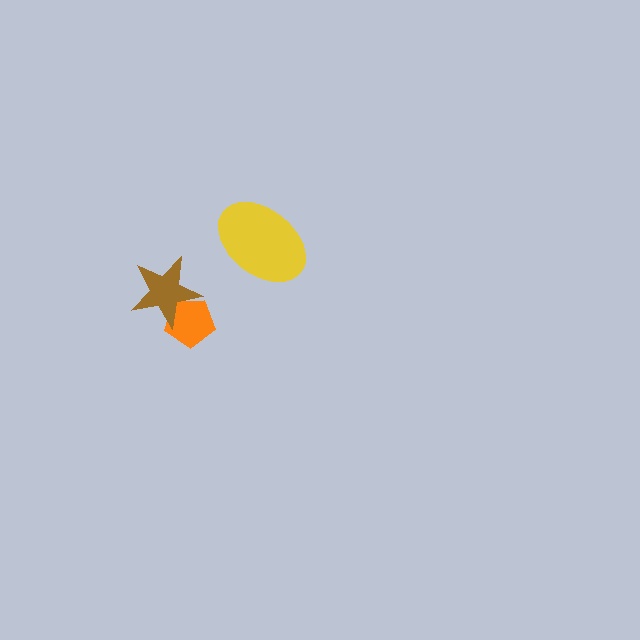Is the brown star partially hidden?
No, no other shape covers it.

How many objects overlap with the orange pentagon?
1 object overlaps with the orange pentagon.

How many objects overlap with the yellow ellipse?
0 objects overlap with the yellow ellipse.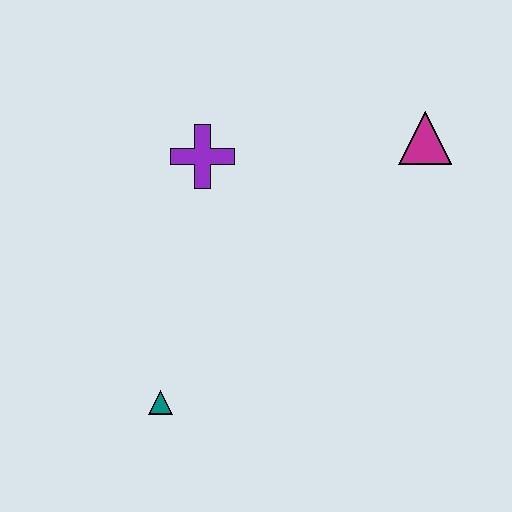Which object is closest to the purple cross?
The magenta triangle is closest to the purple cross.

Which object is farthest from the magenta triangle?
The teal triangle is farthest from the magenta triangle.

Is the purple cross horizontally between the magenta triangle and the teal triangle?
Yes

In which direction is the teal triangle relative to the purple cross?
The teal triangle is below the purple cross.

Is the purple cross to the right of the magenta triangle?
No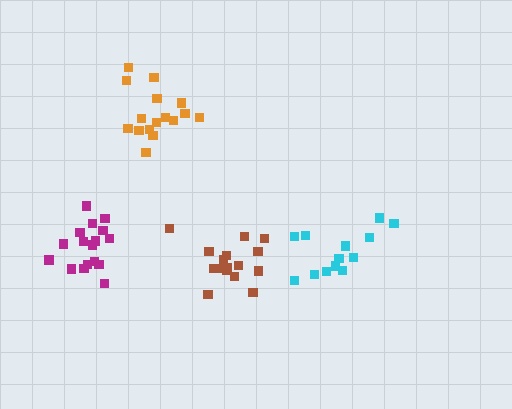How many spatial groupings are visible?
There are 4 spatial groupings.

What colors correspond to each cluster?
The clusters are colored: orange, brown, cyan, magenta.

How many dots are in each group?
Group 1: 16 dots, Group 2: 16 dots, Group 3: 13 dots, Group 4: 17 dots (62 total).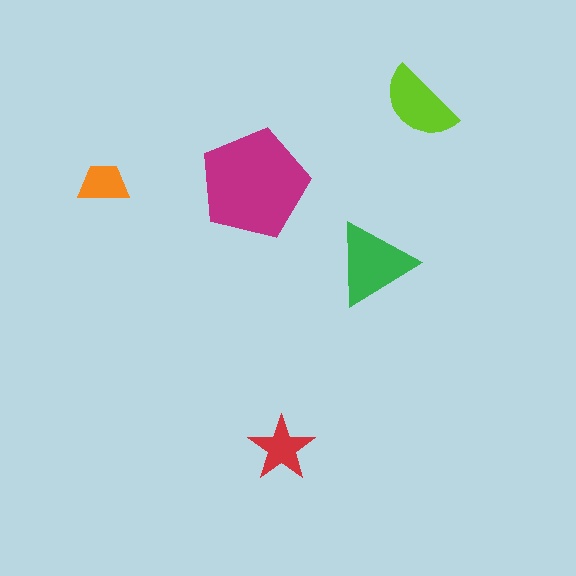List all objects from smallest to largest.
The orange trapezoid, the red star, the lime semicircle, the green triangle, the magenta pentagon.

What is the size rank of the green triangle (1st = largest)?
2nd.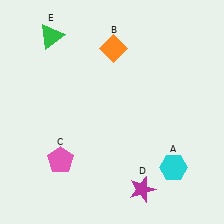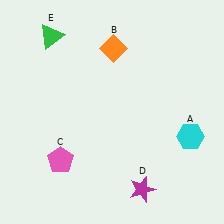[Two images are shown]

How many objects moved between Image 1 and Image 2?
1 object moved between the two images.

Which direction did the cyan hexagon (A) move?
The cyan hexagon (A) moved up.